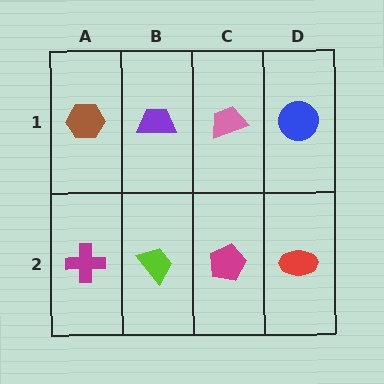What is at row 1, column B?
A purple trapezoid.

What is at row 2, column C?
A magenta pentagon.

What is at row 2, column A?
A magenta cross.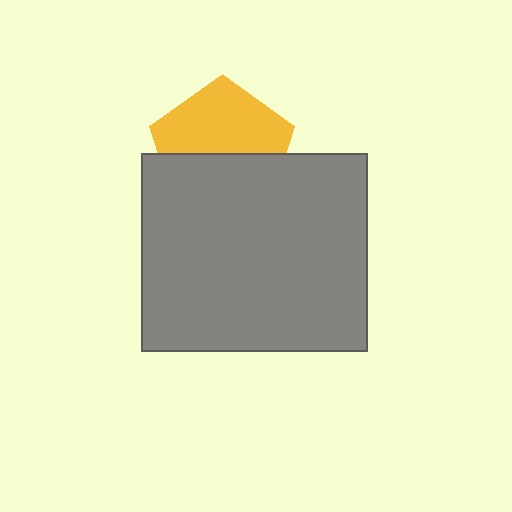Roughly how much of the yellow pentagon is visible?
About half of it is visible (roughly 53%).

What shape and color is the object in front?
The object in front is a gray rectangle.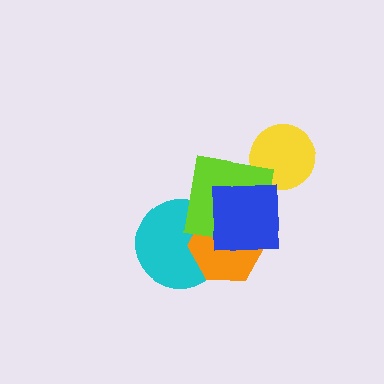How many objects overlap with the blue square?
3 objects overlap with the blue square.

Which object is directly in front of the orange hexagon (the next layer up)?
The lime square is directly in front of the orange hexagon.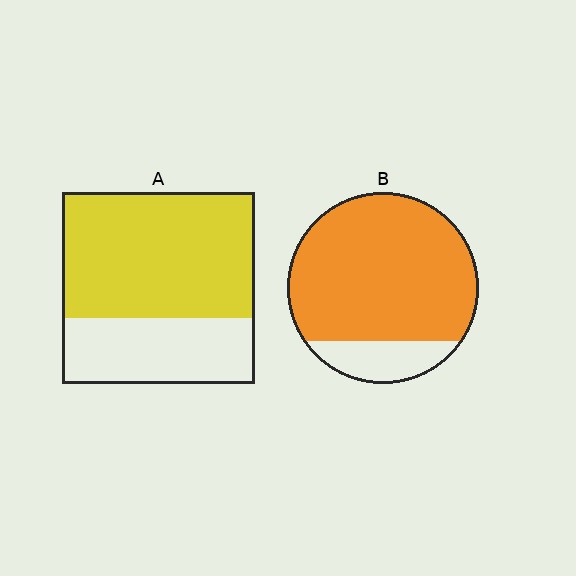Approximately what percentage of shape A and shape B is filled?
A is approximately 65% and B is approximately 85%.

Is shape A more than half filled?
Yes.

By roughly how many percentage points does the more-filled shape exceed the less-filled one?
By roughly 20 percentage points (B over A).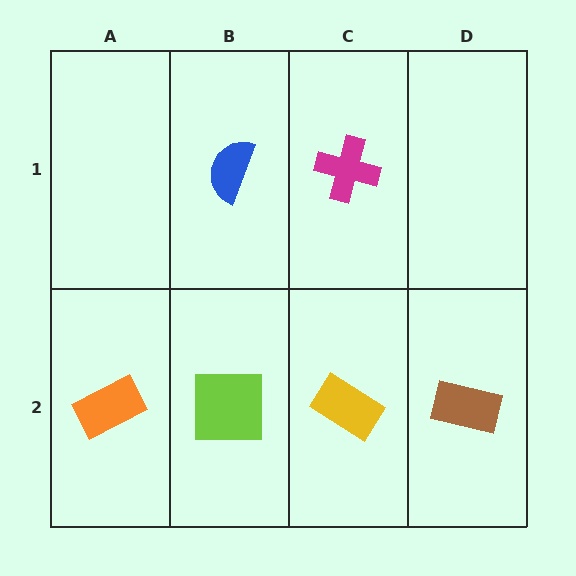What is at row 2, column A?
An orange rectangle.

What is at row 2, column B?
A lime square.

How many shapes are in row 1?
2 shapes.